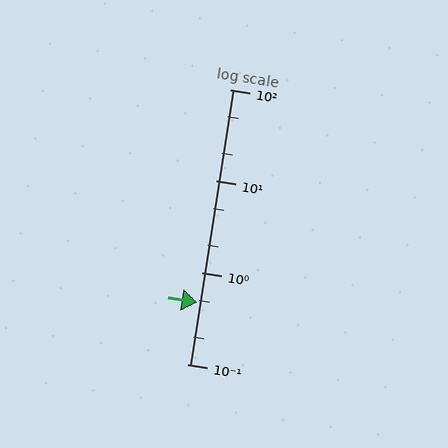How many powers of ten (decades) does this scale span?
The scale spans 3 decades, from 0.1 to 100.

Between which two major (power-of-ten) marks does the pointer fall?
The pointer is between 0.1 and 1.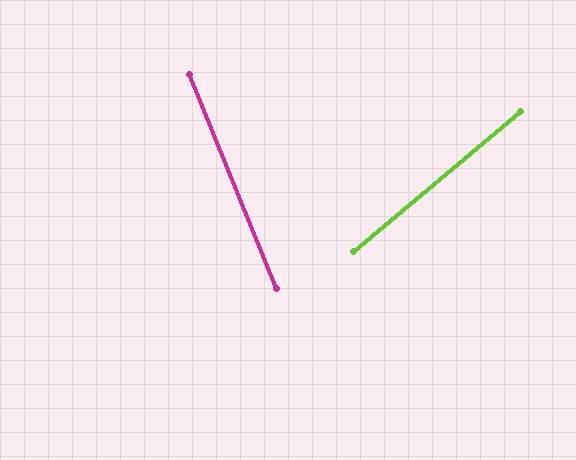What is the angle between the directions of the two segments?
Approximately 72 degrees.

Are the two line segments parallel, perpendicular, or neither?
Neither parallel nor perpendicular — they differ by about 72°.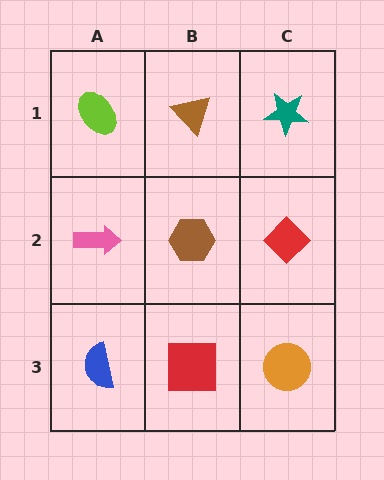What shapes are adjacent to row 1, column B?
A brown hexagon (row 2, column B), a lime ellipse (row 1, column A), a teal star (row 1, column C).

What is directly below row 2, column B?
A red square.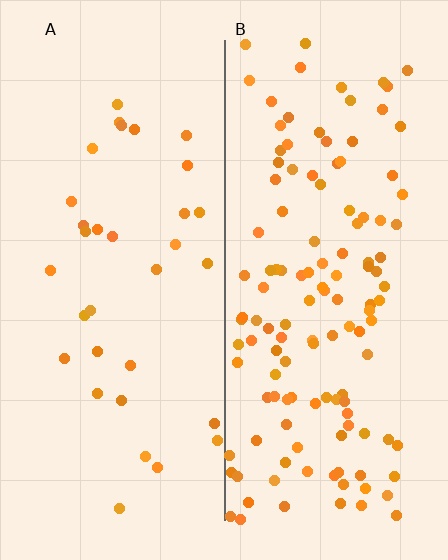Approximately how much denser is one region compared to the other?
Approximately 3.9× — region B over region A.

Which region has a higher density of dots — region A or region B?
B (the right).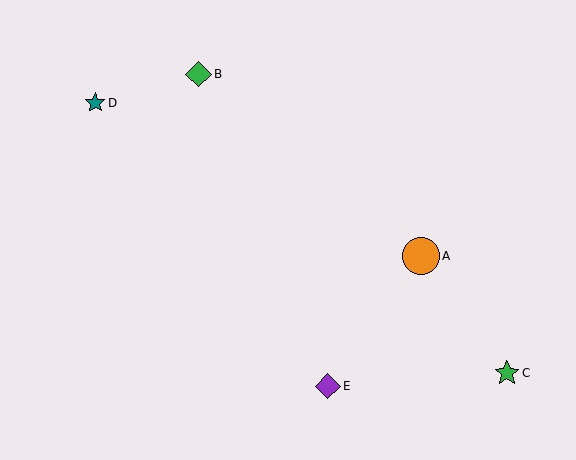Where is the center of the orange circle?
The center of the orange circle is at (421, 256).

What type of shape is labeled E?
Shape E is a purple diamond.